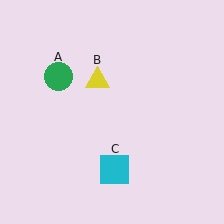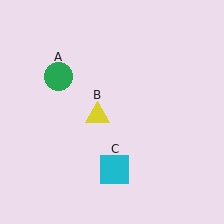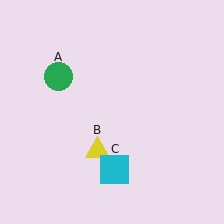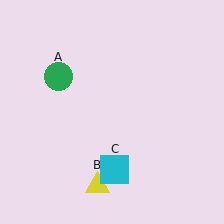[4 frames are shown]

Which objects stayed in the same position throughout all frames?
Green circle (object A) and cyan square (object C) remained stationary.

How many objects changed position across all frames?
1 object changed position: yellow triangle (object B).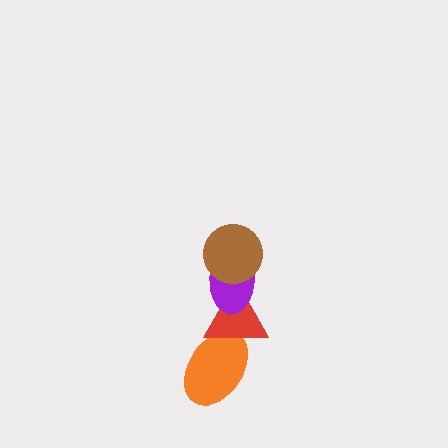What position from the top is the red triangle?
The red triangle is 3rd from the top.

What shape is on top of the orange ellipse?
The red triangle is on top of the orange ellipse.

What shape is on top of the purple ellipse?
The brown circle is on top of the purple ellipse.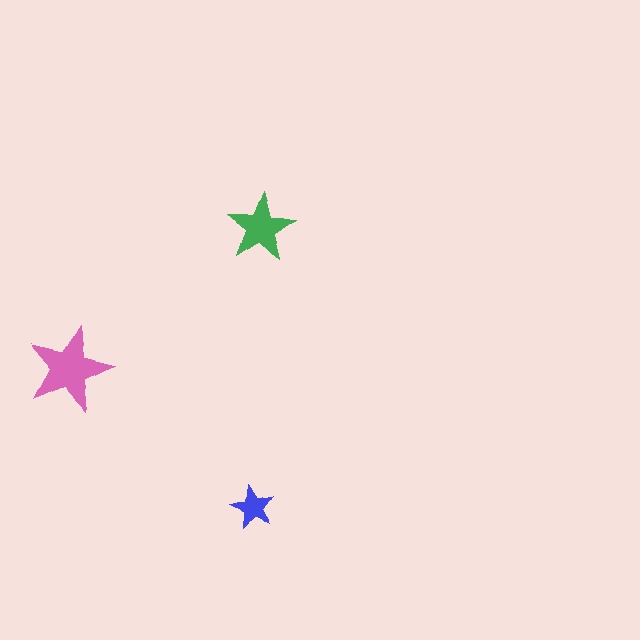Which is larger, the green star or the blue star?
The green one.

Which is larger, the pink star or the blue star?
The pink one.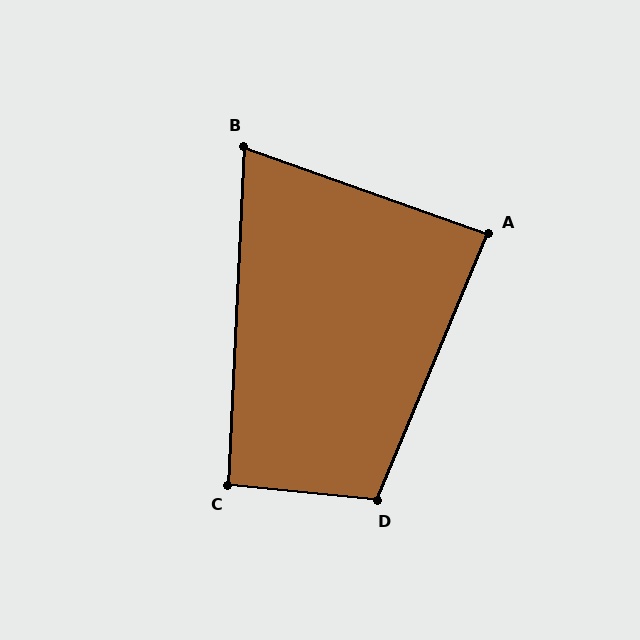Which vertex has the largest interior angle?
D, at approximately 107 degrees.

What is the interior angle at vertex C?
Approximately 93 degrees (approximately right).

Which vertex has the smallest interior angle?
B, at approximately 73 degrees.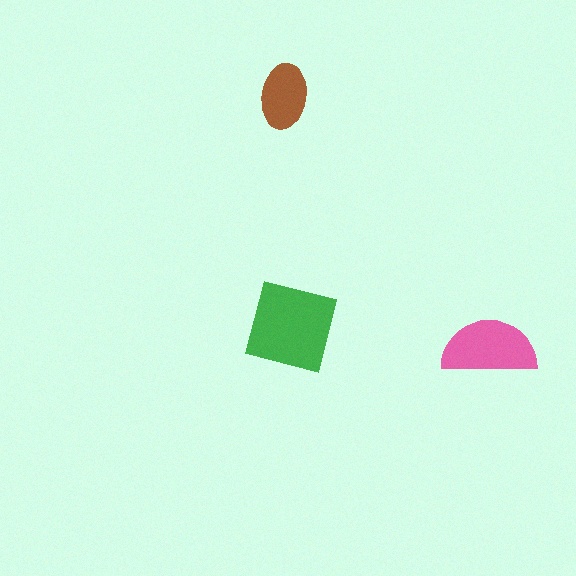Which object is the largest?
The green square.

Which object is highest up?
The brown ellipse is topmost.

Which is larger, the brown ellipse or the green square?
The green square.